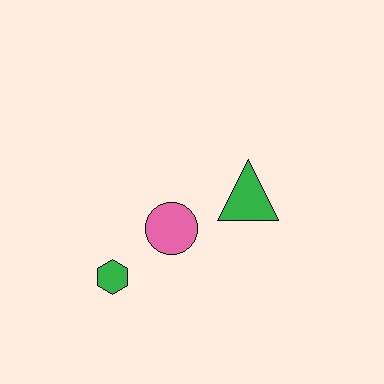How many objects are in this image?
There are 3 objects.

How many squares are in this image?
There are no squares.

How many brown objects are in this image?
There are no brown objects.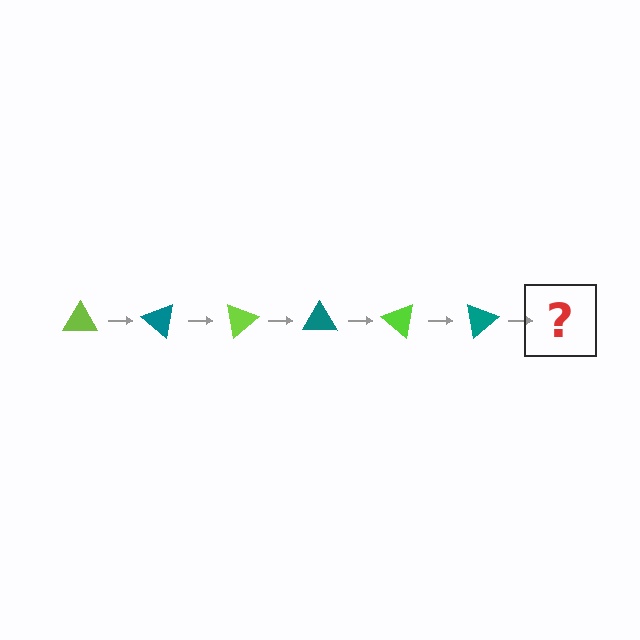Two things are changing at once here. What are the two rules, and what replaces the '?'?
The two rules are that it rotates 40 degrees each step and the color cycles through lime and teal. The '?' should be a lime triangle, rotated 240 degrees from the start.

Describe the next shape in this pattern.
It should be a lime triangle, rotated 240 degrees from the start.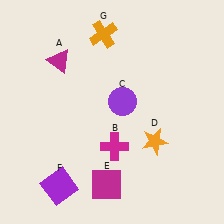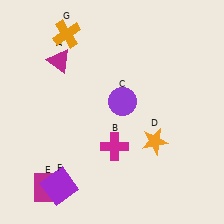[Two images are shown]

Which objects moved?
The objects that moved are: the magenta square (E), the orange cross (G).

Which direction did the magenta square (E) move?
The magenta square (E) moved left.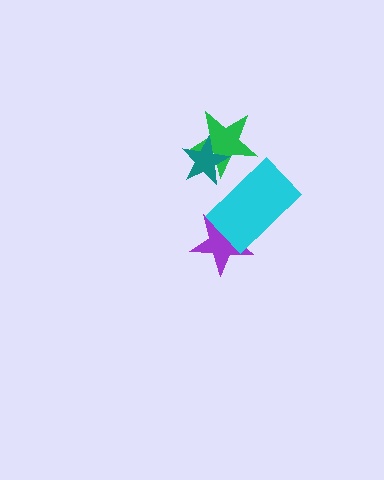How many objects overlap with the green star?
2 objects overlap with the green star.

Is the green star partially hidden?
Yes, it is partially covered by another shape.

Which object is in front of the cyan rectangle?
The green star is in front of the cyan rectangle.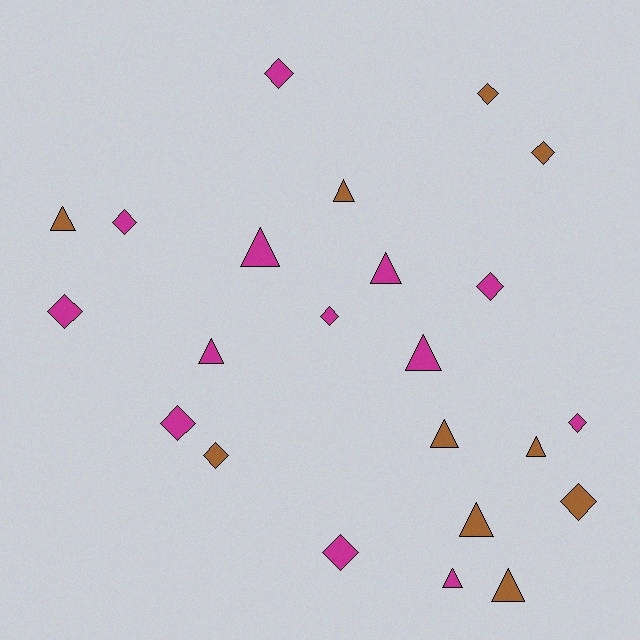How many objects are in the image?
There are 23 objects.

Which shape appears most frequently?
Diamond, with 12 objects.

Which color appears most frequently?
Magenta, with 13 objects.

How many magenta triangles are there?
There are 5 magenta triangles.